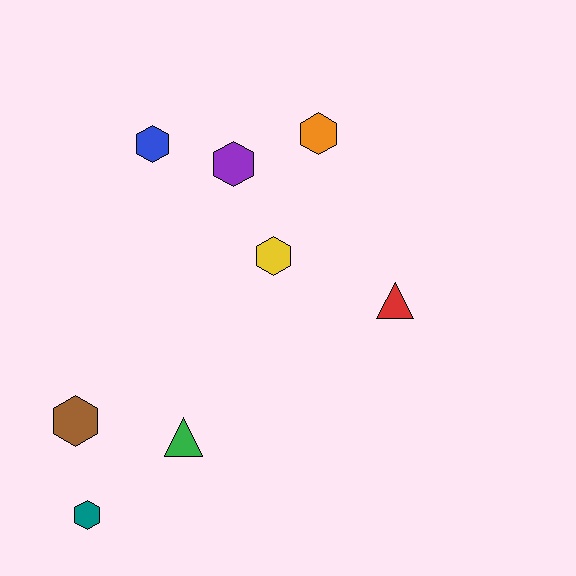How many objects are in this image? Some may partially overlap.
There are 8 objects.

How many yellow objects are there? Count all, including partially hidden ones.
There is 1 yellow object.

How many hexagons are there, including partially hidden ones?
There are 6 hexagons.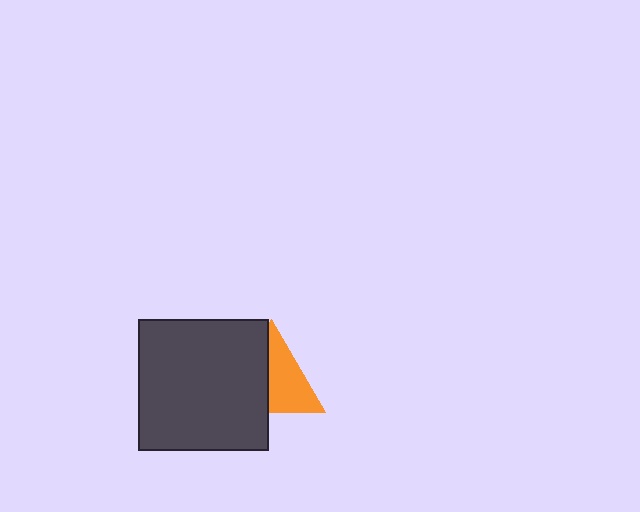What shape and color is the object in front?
The object in front is a dark gray square.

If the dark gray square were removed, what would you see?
You would see the complete orange triangle.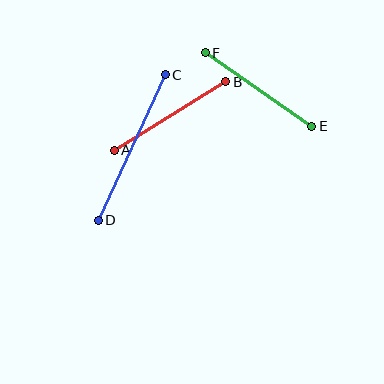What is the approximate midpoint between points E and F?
The midpoint is at approximately (258, 90) pixels.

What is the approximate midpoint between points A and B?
The midpoint is at approximately (170, 116) pixels.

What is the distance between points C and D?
The distance is approximately 160 pixels.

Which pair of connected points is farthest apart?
Points C and D are farthest apart.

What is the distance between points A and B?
The distance is approximately 130 pixels.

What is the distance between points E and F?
The distance is approximately 129 pixels.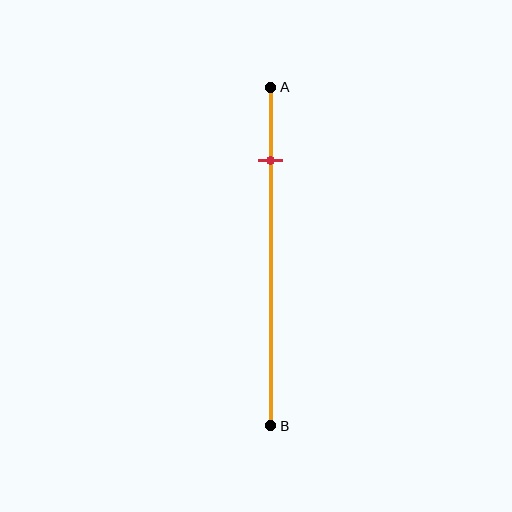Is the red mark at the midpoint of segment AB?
No, the mark is at about 20% from A, not at the 50% midpoint.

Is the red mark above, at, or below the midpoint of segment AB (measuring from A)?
The red mark is above the midpoint of segment AB.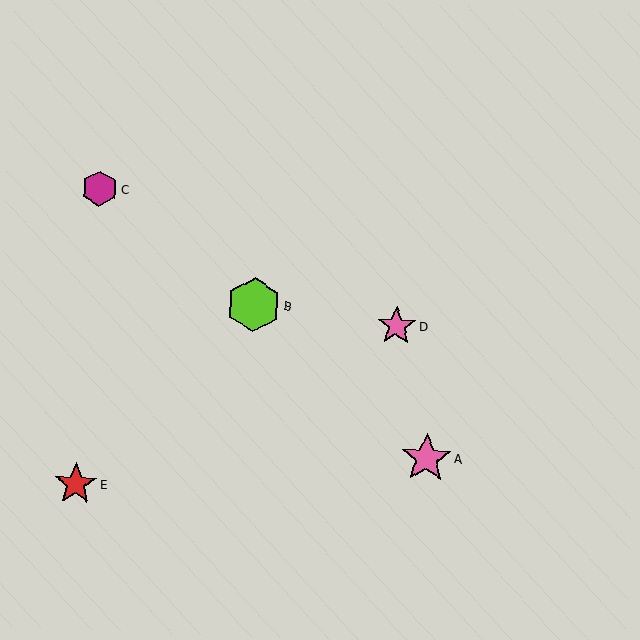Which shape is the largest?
The lime hexagon (labeled B) is the largest.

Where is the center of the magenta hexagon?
The center of the magenta hexagon is at (100, 189).